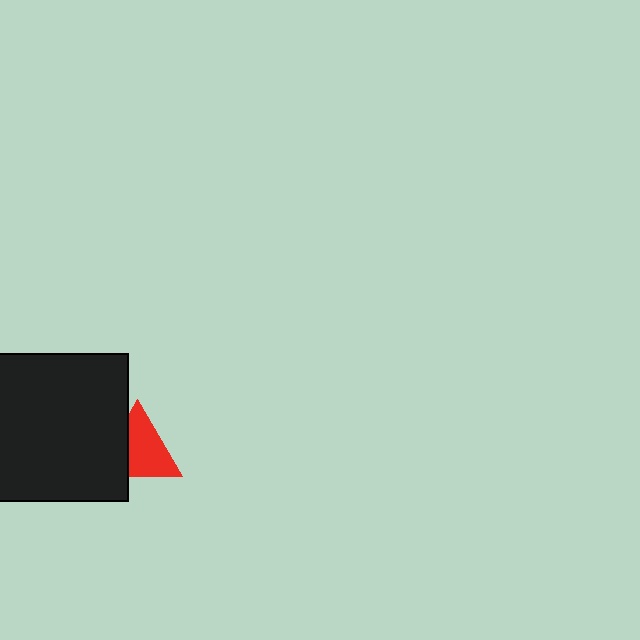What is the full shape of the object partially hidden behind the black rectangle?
The partially hidden object is a red triangle.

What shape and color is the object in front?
The object in front is a black rectangle.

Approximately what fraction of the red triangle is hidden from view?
Roughly 34% of the red triangle is hidden behind the black rectangle.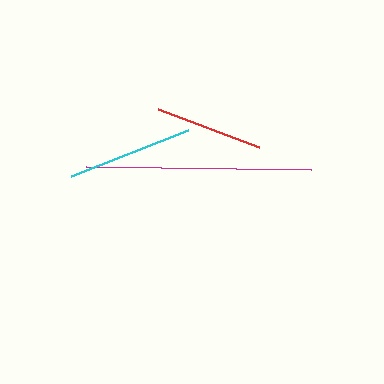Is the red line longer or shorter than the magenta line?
The magenta line is longer than the red line.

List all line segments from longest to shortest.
From longest to shortest: magenta, cyan, red.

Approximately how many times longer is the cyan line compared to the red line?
The cyan line is approximately 1.2 times the length of the red line.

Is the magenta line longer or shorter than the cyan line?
The magenta line is longer than the cyan line.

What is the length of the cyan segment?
The cyan segment is approximately 126 pixels long.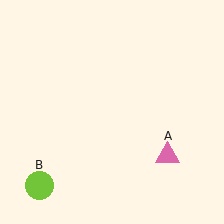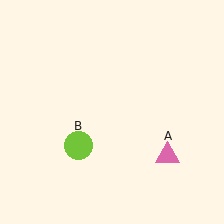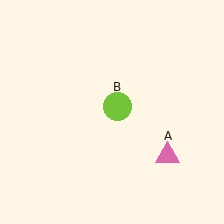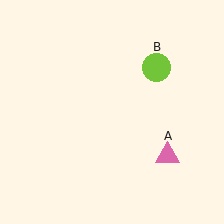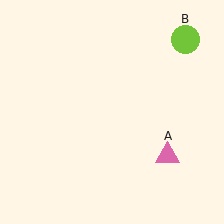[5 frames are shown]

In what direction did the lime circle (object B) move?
The lime circle (object B) moved up and to the right.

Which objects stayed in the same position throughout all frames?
Pink triangle (object A) remained stationary.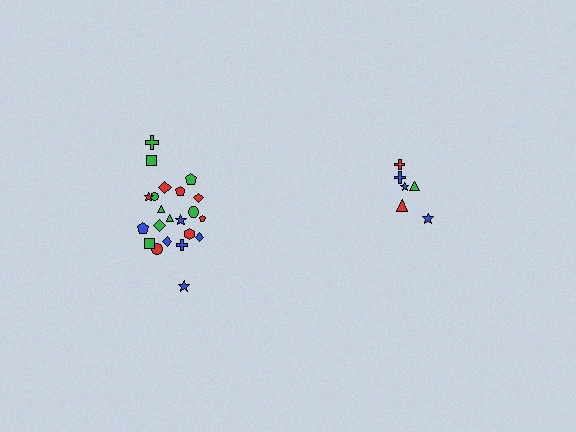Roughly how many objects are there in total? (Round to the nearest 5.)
Roughly 30 objects in total.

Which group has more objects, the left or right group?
The left group.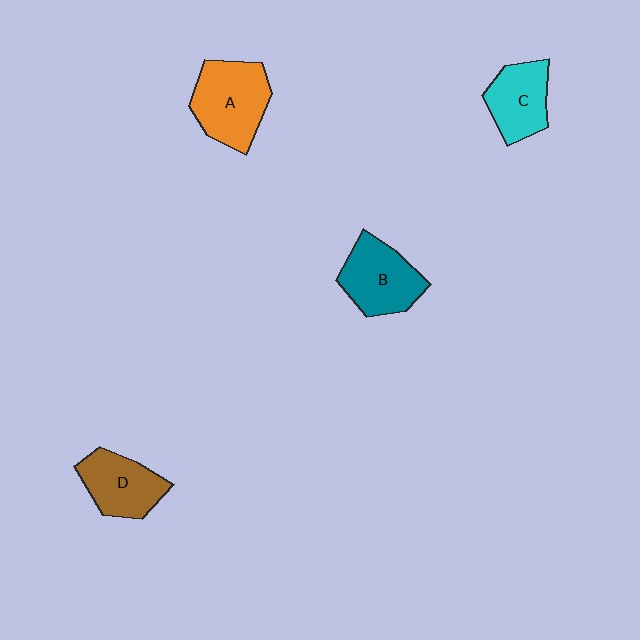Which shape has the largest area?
Shape A (orange).